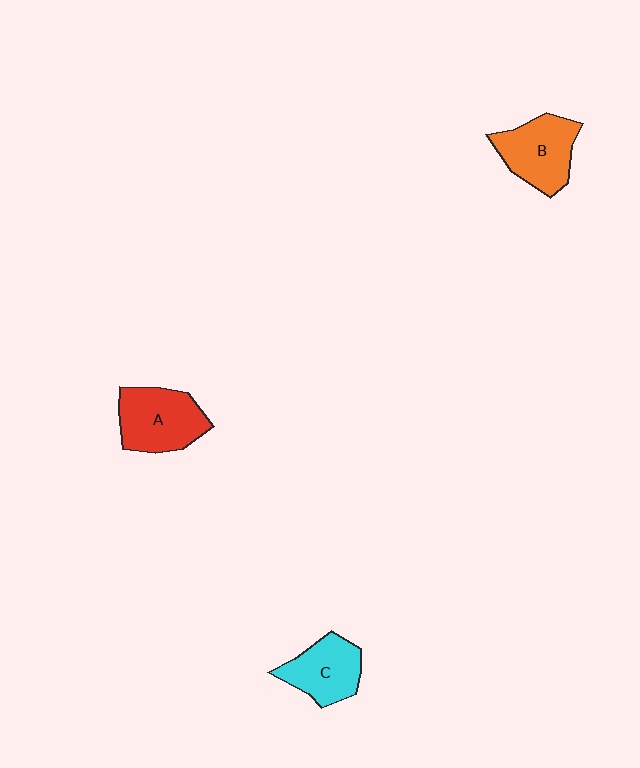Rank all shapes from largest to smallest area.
From largest to smallest: A (red), B (orange), C (cyan).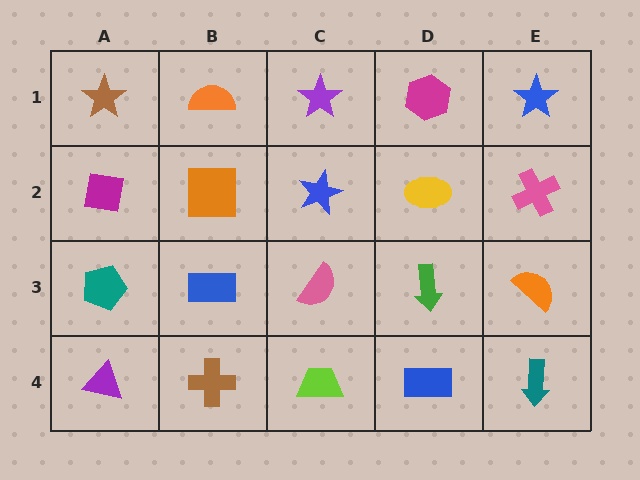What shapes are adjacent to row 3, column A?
A magenta square (row 2, column A), a purple triangle (row 4, column A), a blue rectangle (row 3, column B).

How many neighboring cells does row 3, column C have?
4.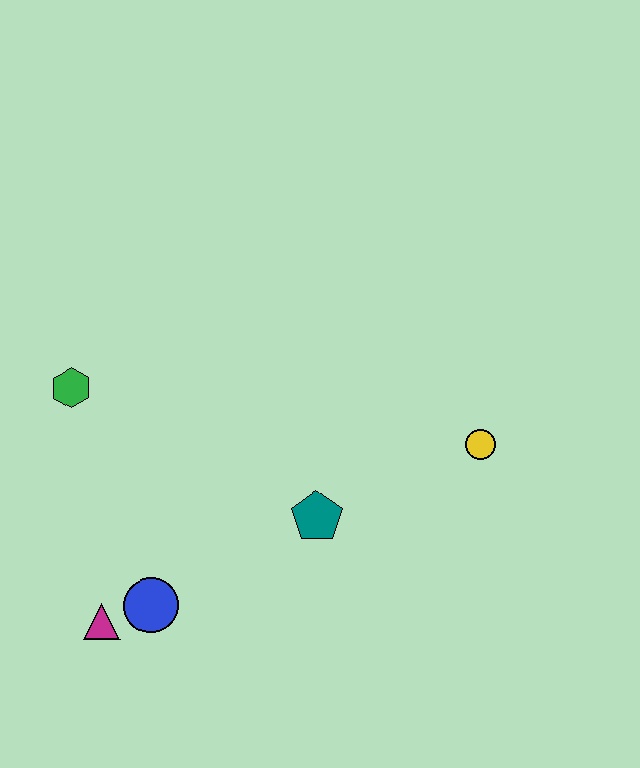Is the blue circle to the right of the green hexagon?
Yes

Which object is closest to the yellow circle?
The teal pentagon is closest to the yellow circle.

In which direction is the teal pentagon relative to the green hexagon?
The teal pentagon is to the right of the green hexagon.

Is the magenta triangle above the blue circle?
No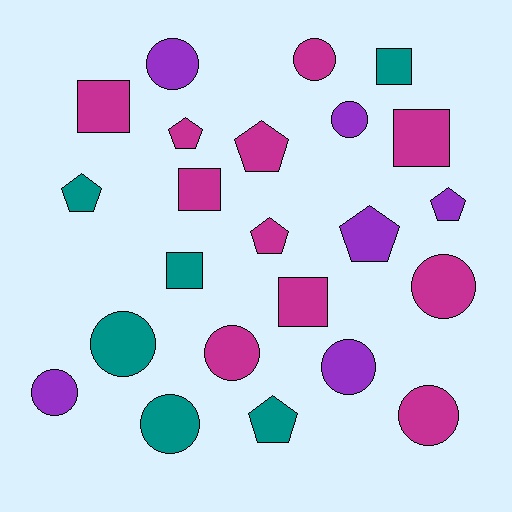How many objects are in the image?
There are 23 objects.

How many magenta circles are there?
There are 4 magenta circles.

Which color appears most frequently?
Magenta, with 11 objects.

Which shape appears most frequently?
Circle, with 10 objects.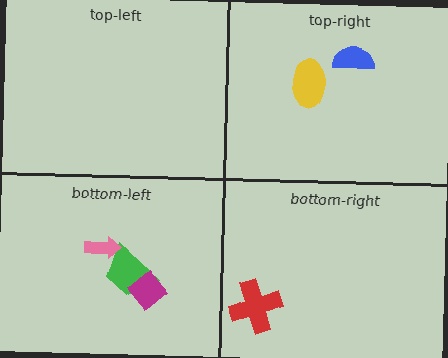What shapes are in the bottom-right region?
The red cross.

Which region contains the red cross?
The bottom-right region.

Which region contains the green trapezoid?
The bottom-left region.